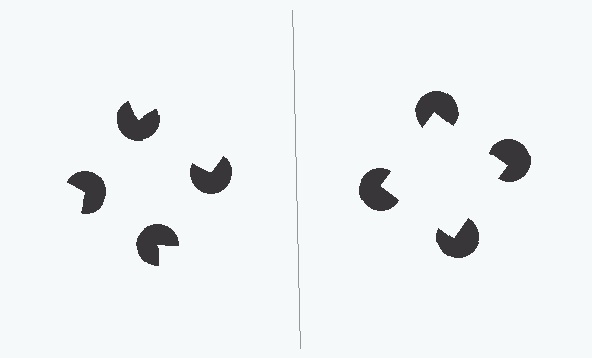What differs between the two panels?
The pac-man discs are positioned identically on both sides; only the wedge orientations differ. On the right they align to a square; on the left they are misaligned.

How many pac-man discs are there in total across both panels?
8 — 4 on each side.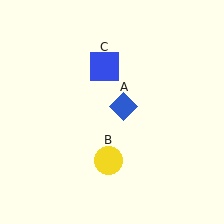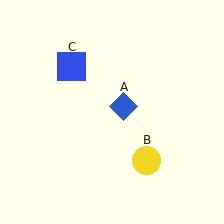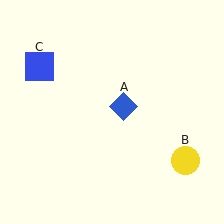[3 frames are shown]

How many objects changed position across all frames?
2 objects changed position: yellow circle (object B), blue square (object C).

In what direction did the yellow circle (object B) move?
The yellow circle (object B) moved right.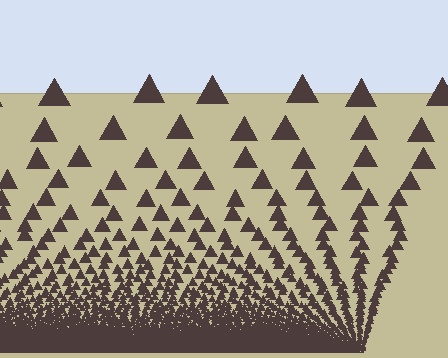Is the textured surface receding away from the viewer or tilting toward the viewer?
The surface appears to tilt toward the viewer. Texture elements get larger and sparser toward the top.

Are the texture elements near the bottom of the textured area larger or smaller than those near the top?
Smaller. The gradient is inverted — elements near the bottom are smaller and denser.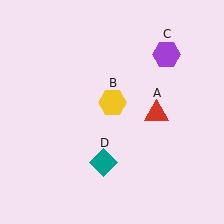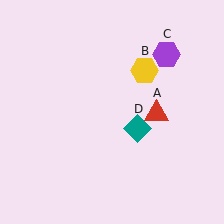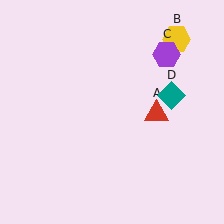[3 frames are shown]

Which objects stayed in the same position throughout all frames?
Red triangle (object A) and purple hexagon (object C) remained stationary.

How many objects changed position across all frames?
2 objects changed position: yellow hexagon (object B), teal diamond (object D).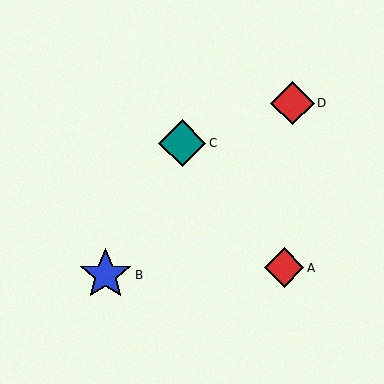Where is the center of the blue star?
The center of the blue star is at (106, 275).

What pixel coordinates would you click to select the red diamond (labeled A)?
Click at (284, 268) to select the red diamond A.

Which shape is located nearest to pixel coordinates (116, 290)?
The blue star (labeled B) at (106, 275) is nearest to that location.